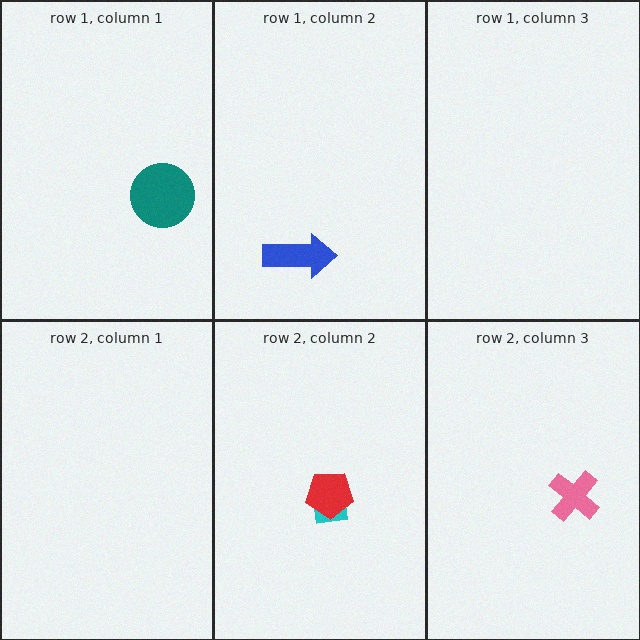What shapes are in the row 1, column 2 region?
The blue arrow.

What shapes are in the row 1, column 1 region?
The teal circle.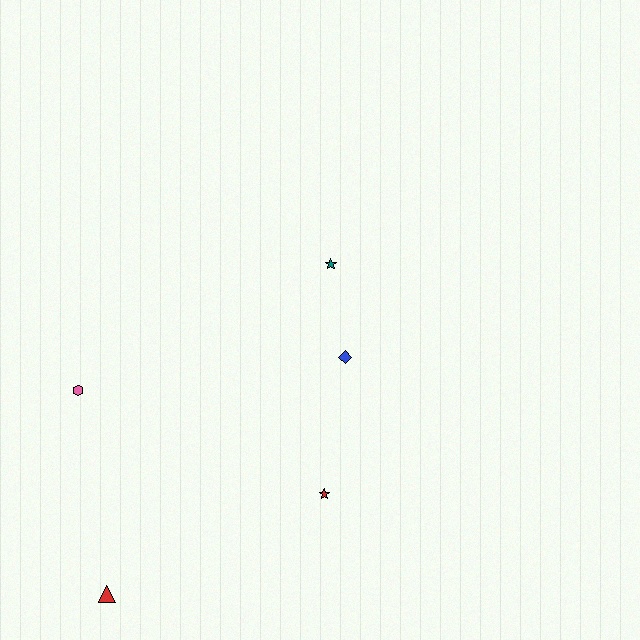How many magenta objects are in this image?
There are no magenta objects.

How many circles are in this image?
There are no circles.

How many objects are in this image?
There are 5 objects.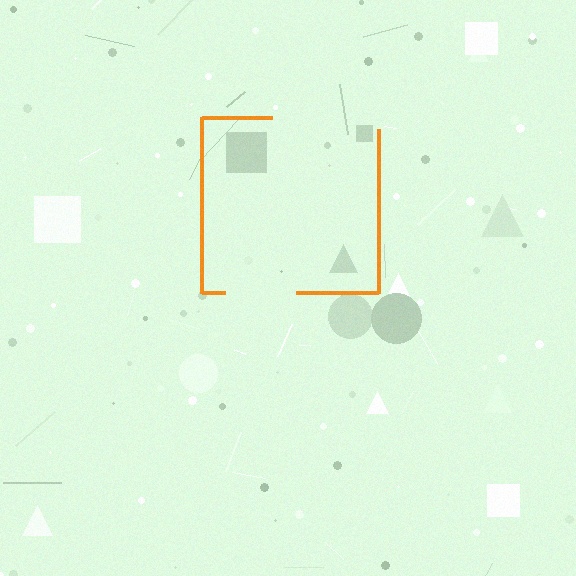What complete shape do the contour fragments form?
The contour fragments form a square.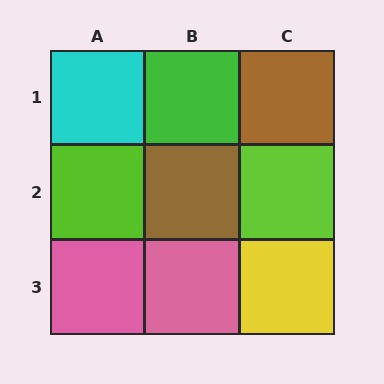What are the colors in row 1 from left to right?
Cyan, green, brown.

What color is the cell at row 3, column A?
Pink.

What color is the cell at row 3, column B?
Pink.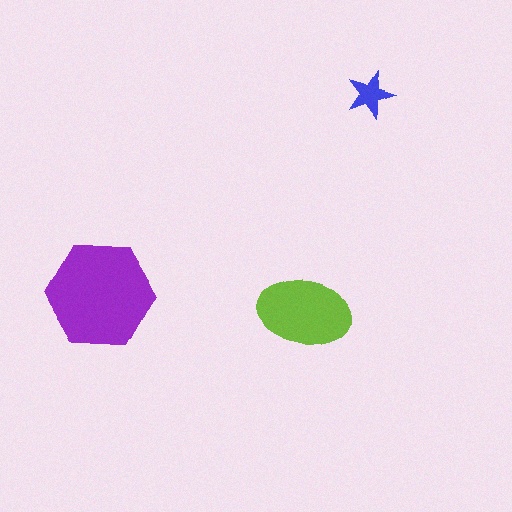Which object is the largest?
The purple hexagon.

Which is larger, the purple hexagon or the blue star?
The purple hexagon.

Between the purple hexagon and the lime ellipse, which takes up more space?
The purple hexagon.